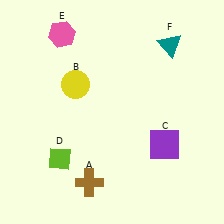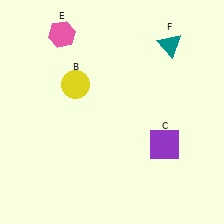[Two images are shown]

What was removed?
The brown cross (A), the lime diamond (D) were removed in Image 2.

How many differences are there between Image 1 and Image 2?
There are 2 differences between the two images.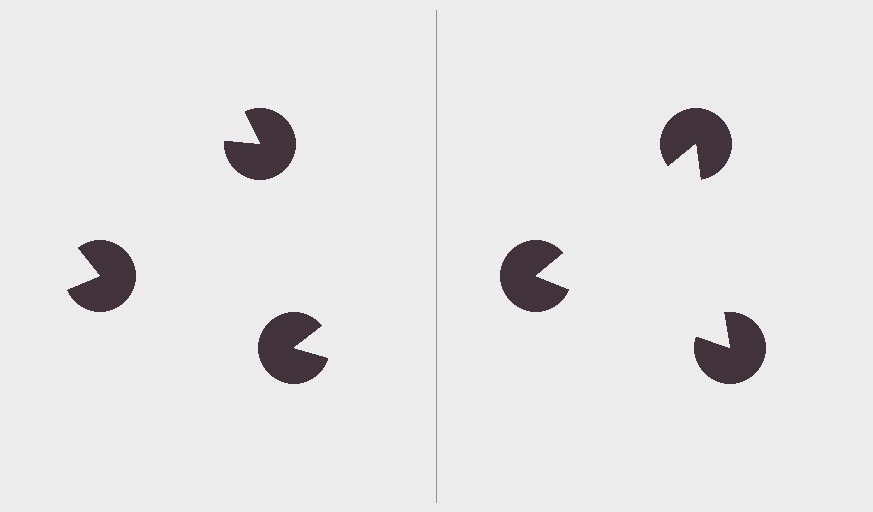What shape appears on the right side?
An illusory triangle.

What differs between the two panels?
The pac-man discs are positioned identically on both sides; only the wedge orientations differ. On the right they align to a triangle; on the left they are misaligned.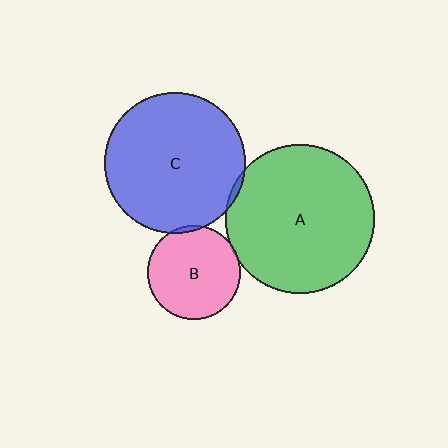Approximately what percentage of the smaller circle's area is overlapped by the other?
Approximately 5%.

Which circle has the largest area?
Circle A (green).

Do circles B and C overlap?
Yes.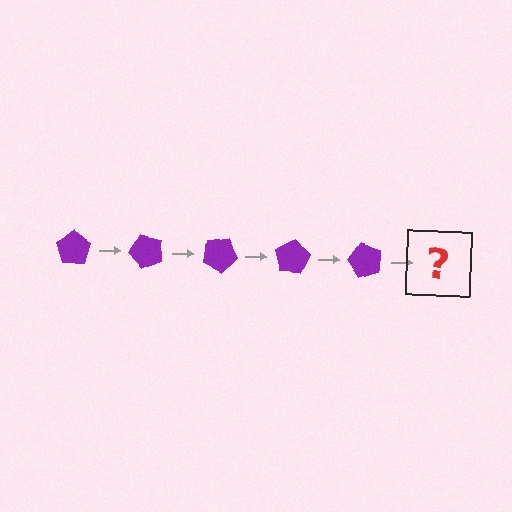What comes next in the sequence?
The next element should be a purple pentagon rotated 250 degrees.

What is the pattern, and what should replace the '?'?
The pattern is that the pentagon rotates 50 degrees each step. The '?' should be a purple pentagon rotated 250 degrees.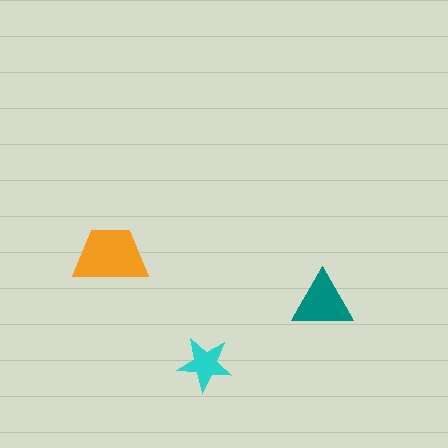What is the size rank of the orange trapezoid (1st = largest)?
1st.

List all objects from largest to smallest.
The orange trapezoid, the teal triangle, the cyan star.